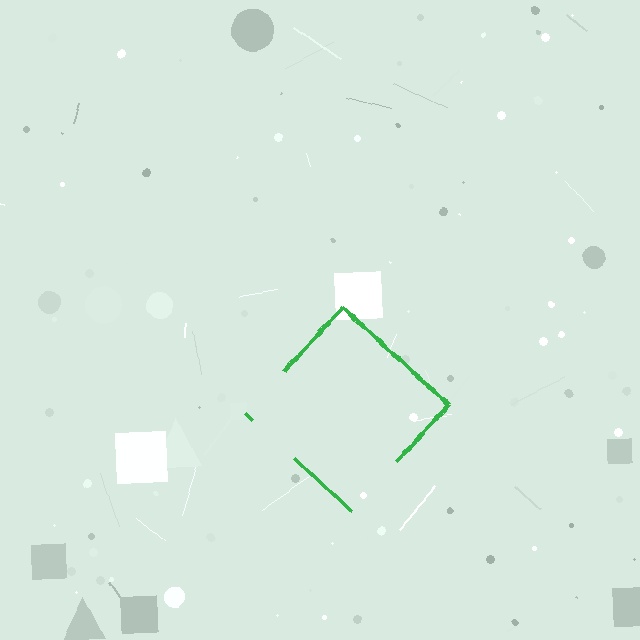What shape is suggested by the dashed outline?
The dashed outline suggests a diamond.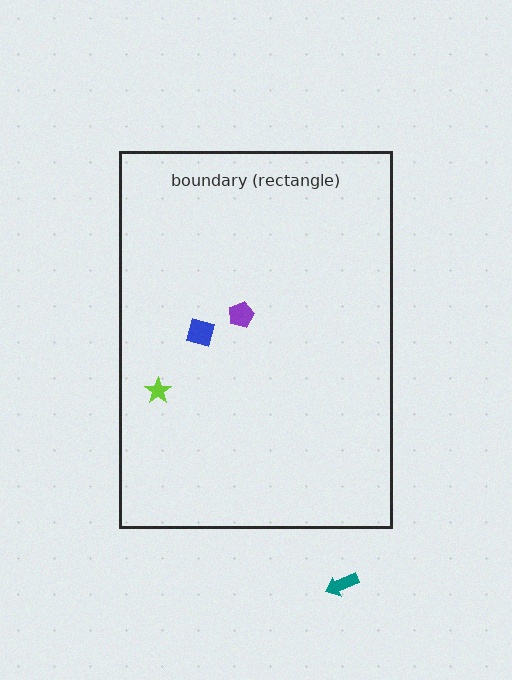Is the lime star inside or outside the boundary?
Inside.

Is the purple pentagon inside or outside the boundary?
Inside.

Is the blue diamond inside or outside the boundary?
Inside.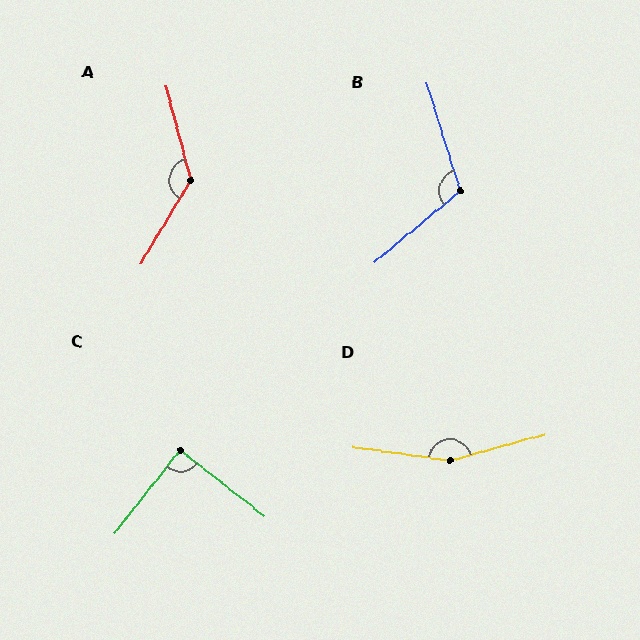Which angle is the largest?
D, at approximately 157 degrees.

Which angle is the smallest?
C, at approximately 90 degrees.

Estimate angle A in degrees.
Approximately 134 degrees.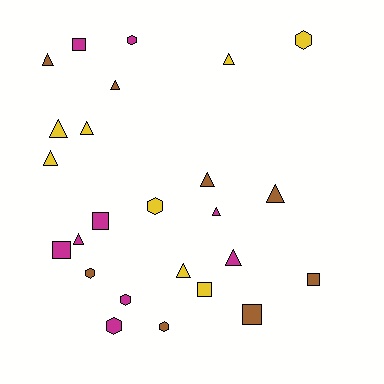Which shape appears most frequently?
Triangle, with 12 objects.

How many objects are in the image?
There are 25 objects.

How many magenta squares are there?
There are 3 magenta squares.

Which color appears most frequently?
Magenta, with 9 objects.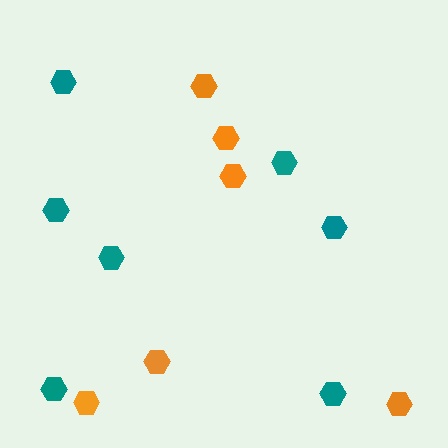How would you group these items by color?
There are 2 groups: one group of teal hexagons (7) and one group of orange hexagons (6).